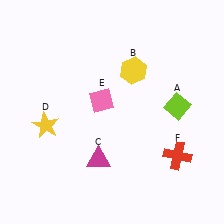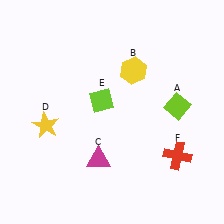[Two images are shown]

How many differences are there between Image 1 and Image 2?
There is 1 difference between the two images.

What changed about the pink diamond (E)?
In Image 1, E is pink. In Image 2, it changed to lime.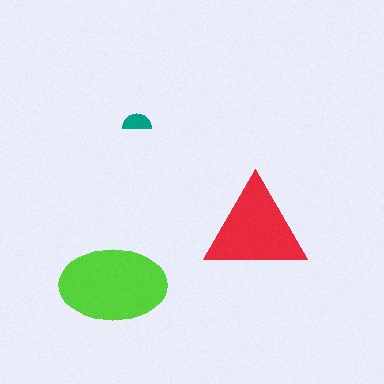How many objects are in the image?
There are 3 objects in the image.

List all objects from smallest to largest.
The teal semicircle, the red triangle, the lime ellipse.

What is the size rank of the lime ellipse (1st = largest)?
1st.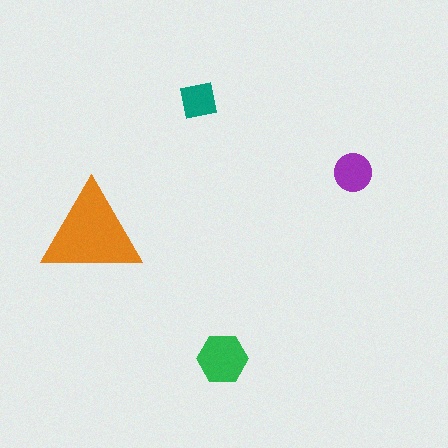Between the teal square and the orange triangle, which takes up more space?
The orange triangle.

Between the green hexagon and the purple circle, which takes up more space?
The green hexagon.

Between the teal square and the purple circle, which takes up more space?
The purple circle.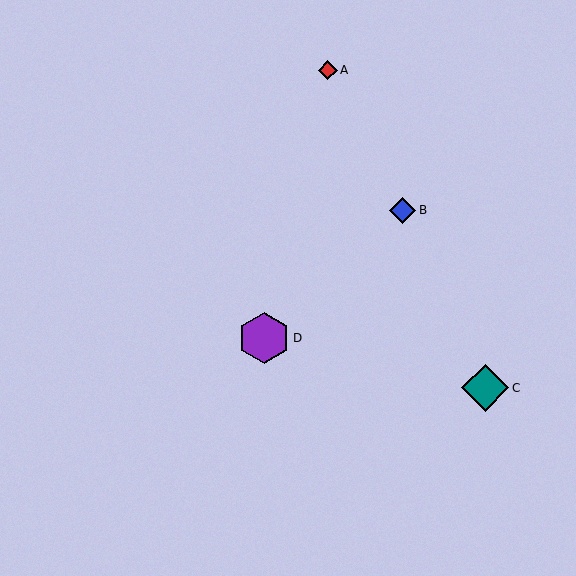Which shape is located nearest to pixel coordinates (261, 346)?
The purple hexagon (labeled D) at (264, 338) is nearest to that location.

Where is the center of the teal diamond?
The center of the teal diamond is at (485, 388).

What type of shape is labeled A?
Shape A is a red diamond.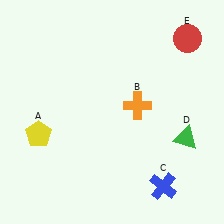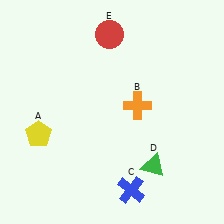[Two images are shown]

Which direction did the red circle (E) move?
The red circle (E) moved left.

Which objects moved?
The objects that moved are: the blue cross (C), the green triangle (D), the red circle (E).